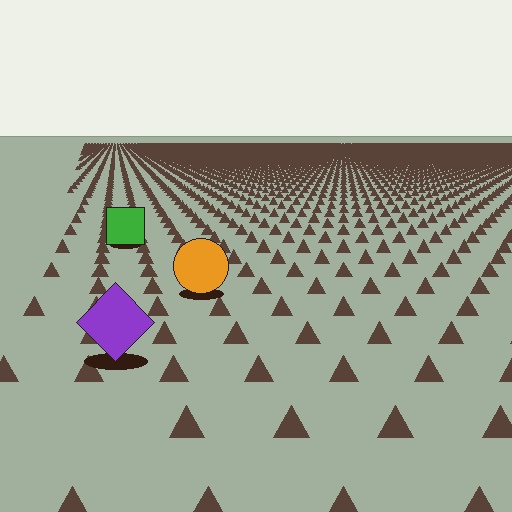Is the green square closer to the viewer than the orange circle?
No. The orange circle is closer — you can tell from the texture gradient: the ground texture is coarser near it.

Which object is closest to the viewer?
The purple diamond is closest. The texture marks near it are larger and more spread out.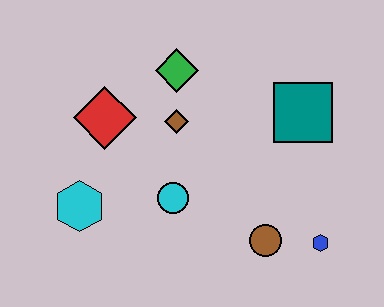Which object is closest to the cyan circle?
The brown diamond is closest to the cyan circle.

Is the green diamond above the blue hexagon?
Yes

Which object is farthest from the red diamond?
The blue hexagon is farthest from the red diamond.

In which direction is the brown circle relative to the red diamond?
The brown circle is to the right of the red diamond.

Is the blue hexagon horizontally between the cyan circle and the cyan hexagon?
No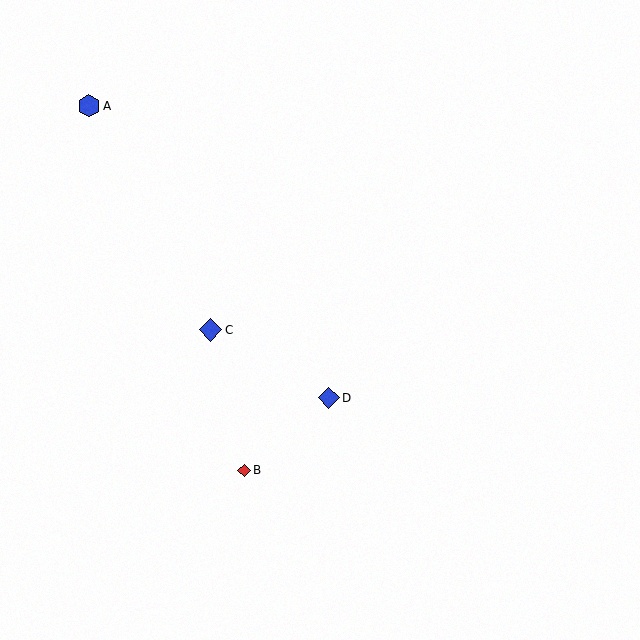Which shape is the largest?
The blue diamond (labeled C) is the largest.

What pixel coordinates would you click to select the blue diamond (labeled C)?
Click at (211, 330) to select the blue diamond C.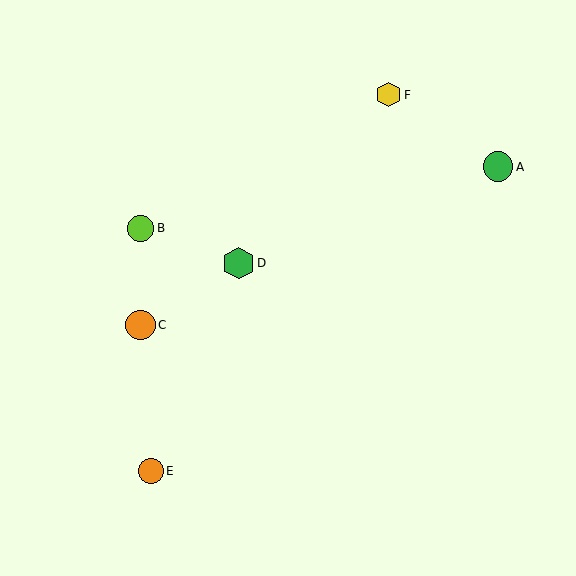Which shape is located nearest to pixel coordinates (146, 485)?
The orange circle (labeled E) at (151, 471) is nearest to that location.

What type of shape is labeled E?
Shape E is an orange circle.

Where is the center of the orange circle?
The center of the orange circle is at (151, 471).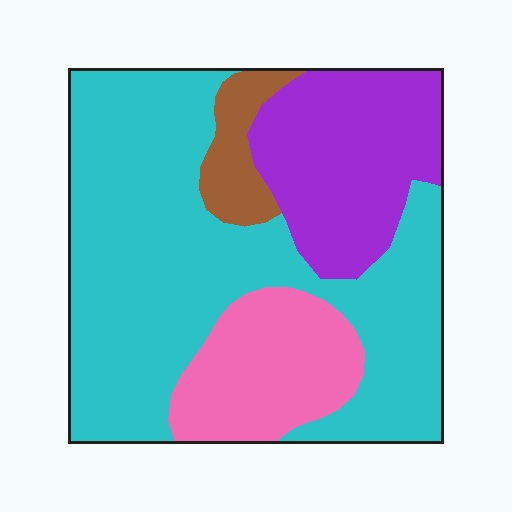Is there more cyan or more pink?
Cyan.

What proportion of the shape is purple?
Purple covers around 20% of the shape.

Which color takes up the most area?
Cyan, at roughly 55%.